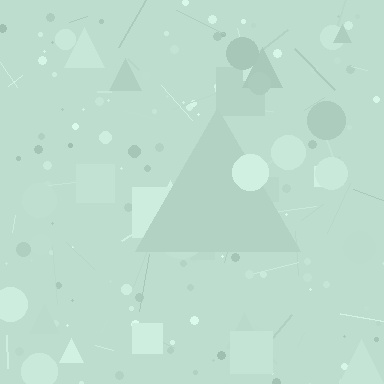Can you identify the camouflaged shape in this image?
The camouflaged shape is a triangle.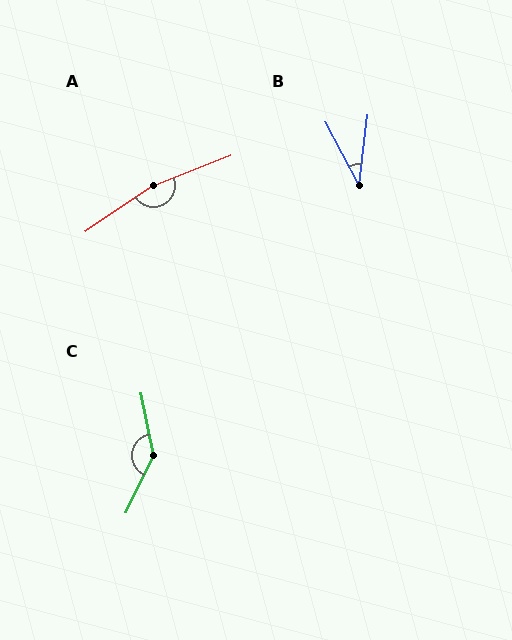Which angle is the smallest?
B, at approximately 35 degrees.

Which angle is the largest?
A, at approximately 167 degrees.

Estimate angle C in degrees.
Approximately 144 degrees.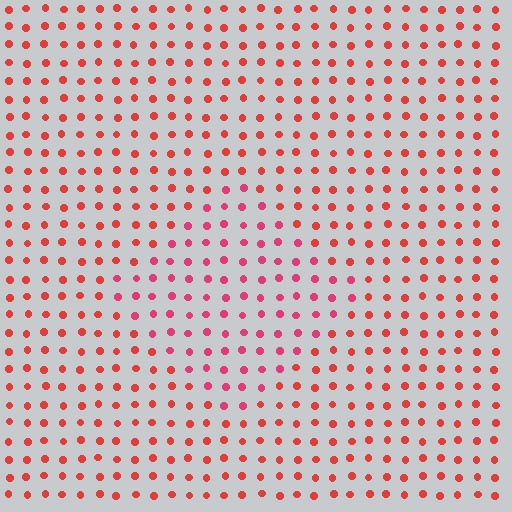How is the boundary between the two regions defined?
The boundary is defined purely by a slight shift in hue (about 25 degrees). Spacing, size, and orientation are identical on both sides.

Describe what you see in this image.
The image is filled with small red elements in a uniform arrangement. A diamond-shaped region is visible where the elements are tinted to a slightly different hue, forming a subtle color boundary.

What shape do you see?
I see a diamond.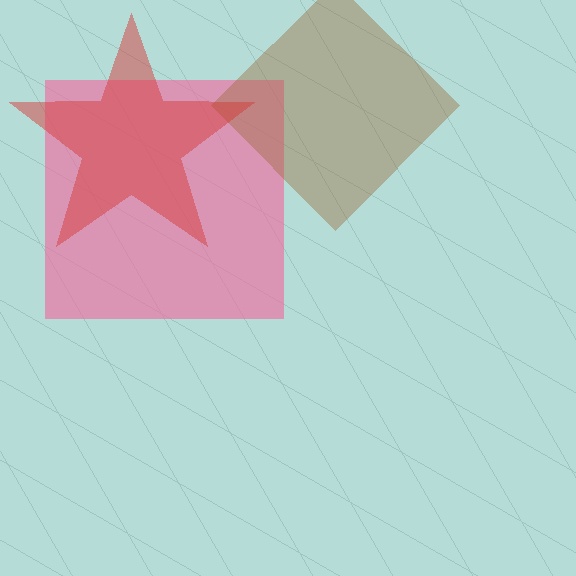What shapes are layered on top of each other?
The layered shapes are: a pink square, a brown diamond, a red star.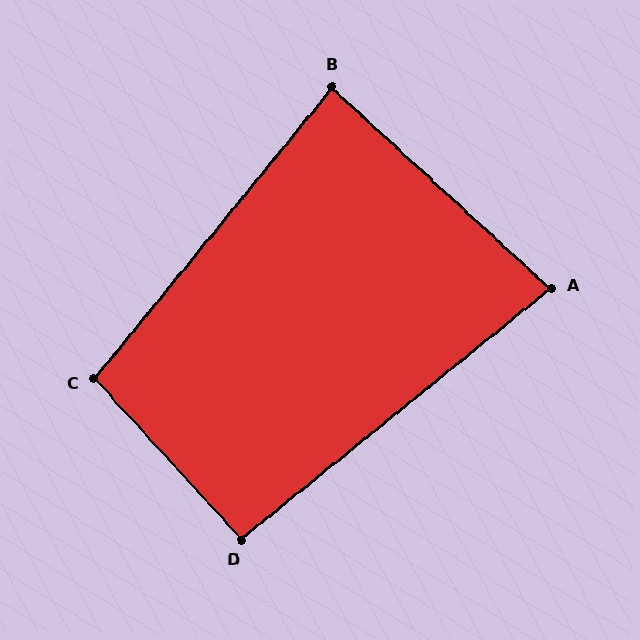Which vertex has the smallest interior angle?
A, at approximately 82 degrees.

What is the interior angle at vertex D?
Approximately 93 degrees (approximately right).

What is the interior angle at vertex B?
Approximately 87 degrees (approximately right).